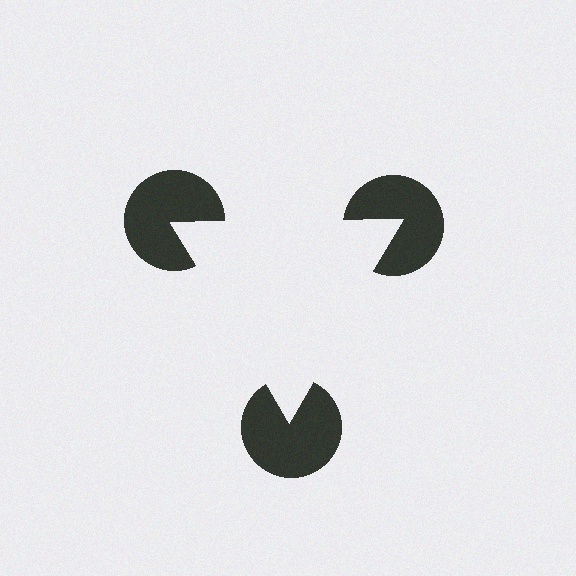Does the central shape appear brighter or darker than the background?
It typically appears slightly brighter than the background, even though no actual brightness change is drawn.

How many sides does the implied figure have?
3 sides.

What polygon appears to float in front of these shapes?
An illusory triangle — its edges are inferred from the aligned wedge cuts in the pac-man discs, not physically drawn.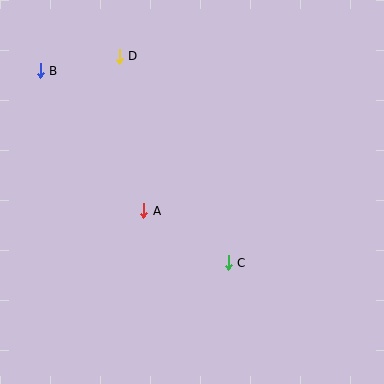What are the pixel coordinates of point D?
Point D is at (119, 56).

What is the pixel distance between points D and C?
The distance between D and C is 234 pixels.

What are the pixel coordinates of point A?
Point A is at (144, 211).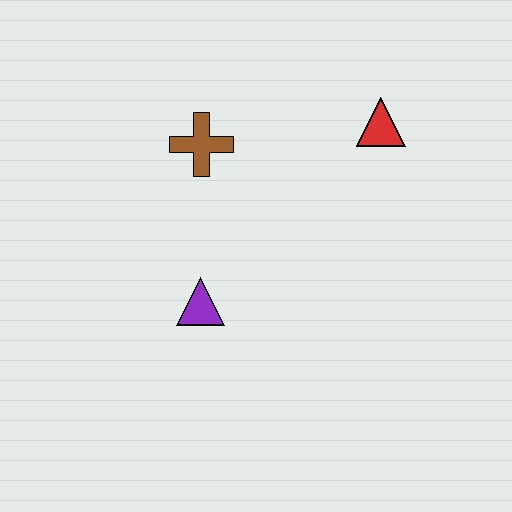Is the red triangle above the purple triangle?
Yes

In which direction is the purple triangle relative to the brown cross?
The purple triangle is below the brown cross.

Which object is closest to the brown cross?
The purple triangle is closest to the brown cross.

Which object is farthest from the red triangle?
The purple triangle is farthest from the red triangle.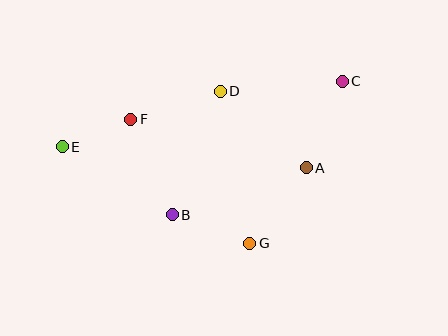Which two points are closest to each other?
Points E and F are closest to each other.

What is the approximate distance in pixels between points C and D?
The distance between C and D is approximately 122 pixels.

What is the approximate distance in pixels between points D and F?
The distance between D and F is approximately 94 pixels.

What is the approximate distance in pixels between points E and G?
The distance between E and G is approximately 211 pixels.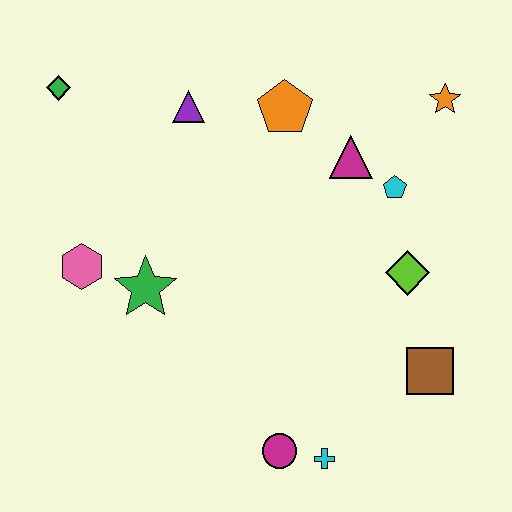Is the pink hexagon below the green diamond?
Yes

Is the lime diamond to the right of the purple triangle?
Yes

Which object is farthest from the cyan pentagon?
The green diamond is farthest from the cyan pentagon.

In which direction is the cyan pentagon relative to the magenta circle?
The cyan pentagon is above the magenta circle.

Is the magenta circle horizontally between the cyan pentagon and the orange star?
No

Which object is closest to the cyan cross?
The magenta circle is closest to the cyan cross.